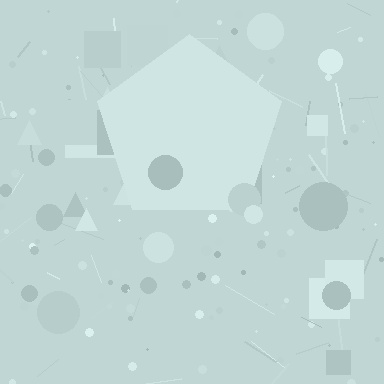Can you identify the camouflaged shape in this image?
The camouflaged shape is a pentagon.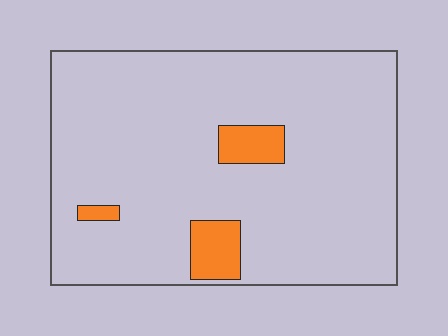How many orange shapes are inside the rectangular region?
3.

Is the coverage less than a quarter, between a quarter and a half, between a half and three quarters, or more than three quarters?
Less than a quarter.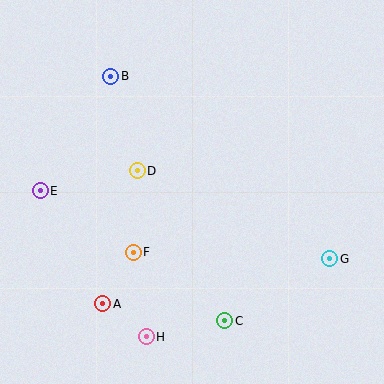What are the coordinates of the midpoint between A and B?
The midpoint between A and B is at (107, 190).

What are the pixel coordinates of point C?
Point C is at (225, 321).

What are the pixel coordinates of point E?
Point E is at (40, 191).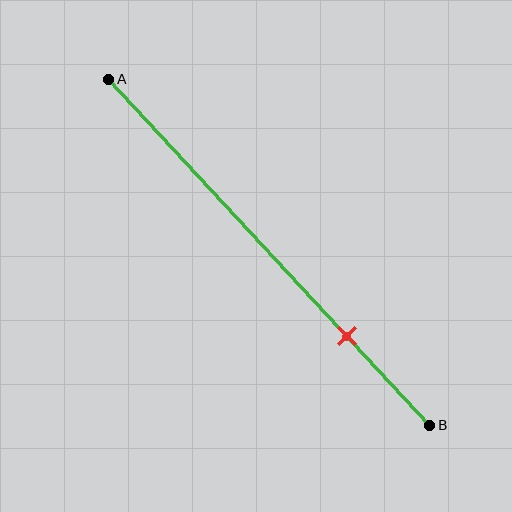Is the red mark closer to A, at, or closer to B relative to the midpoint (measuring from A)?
The red mark is closer to point B than the midpoint of segment AB.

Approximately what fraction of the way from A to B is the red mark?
The red mark is approximately 75% of the way from A to B.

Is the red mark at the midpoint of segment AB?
No, the mark is at about 75% from A, not at the 50% midpoint.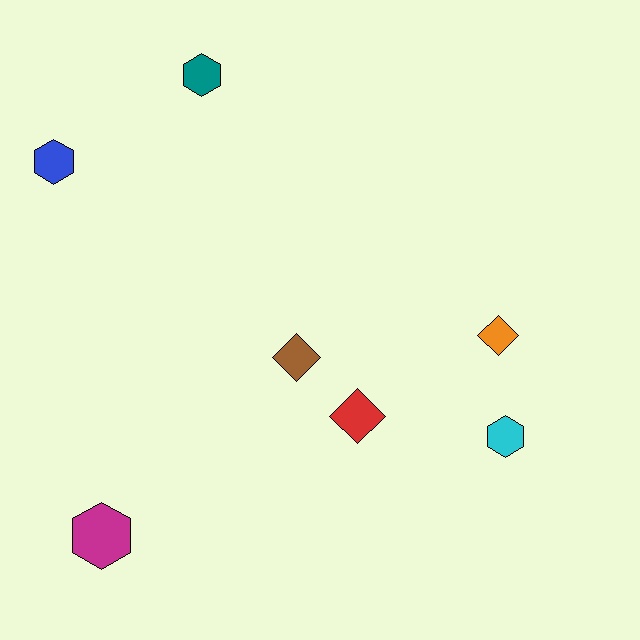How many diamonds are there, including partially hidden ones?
There are 3 diamonds.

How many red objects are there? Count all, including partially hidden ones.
There is 1 red object.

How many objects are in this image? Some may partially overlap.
There are 7 objects.